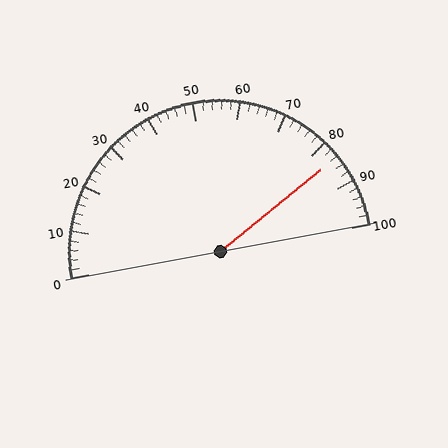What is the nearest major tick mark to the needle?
The nearest major tick mark is 80.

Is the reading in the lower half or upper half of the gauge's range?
The reading is in the upper half of the range (0 to 100).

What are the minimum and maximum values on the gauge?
The gauge ranges from 0 to 100.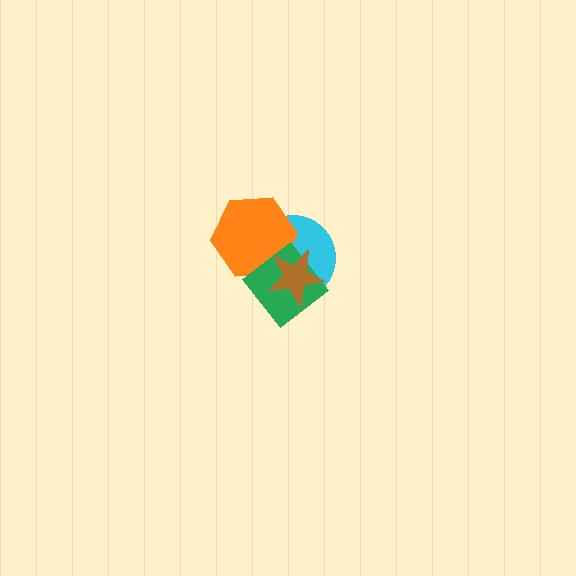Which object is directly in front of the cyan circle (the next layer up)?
The orange hexagon is directly in front of the cyan circle.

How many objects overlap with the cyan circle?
3 objects overlap with the cyan circle.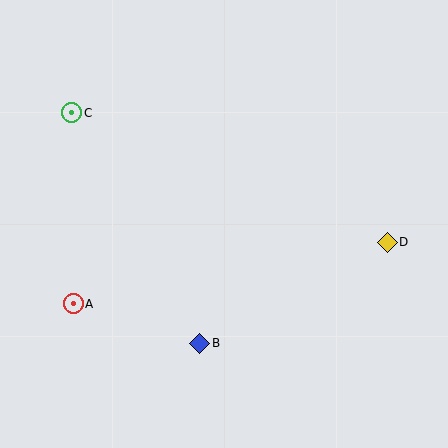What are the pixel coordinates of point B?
Point B is at (200, 343).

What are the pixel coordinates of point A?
Point A is at (73, 304).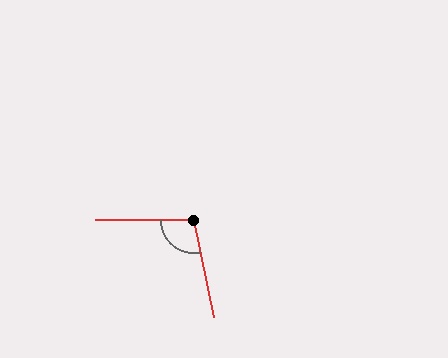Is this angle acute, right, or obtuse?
It is obtuse.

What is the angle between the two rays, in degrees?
Approximately 102 degrees.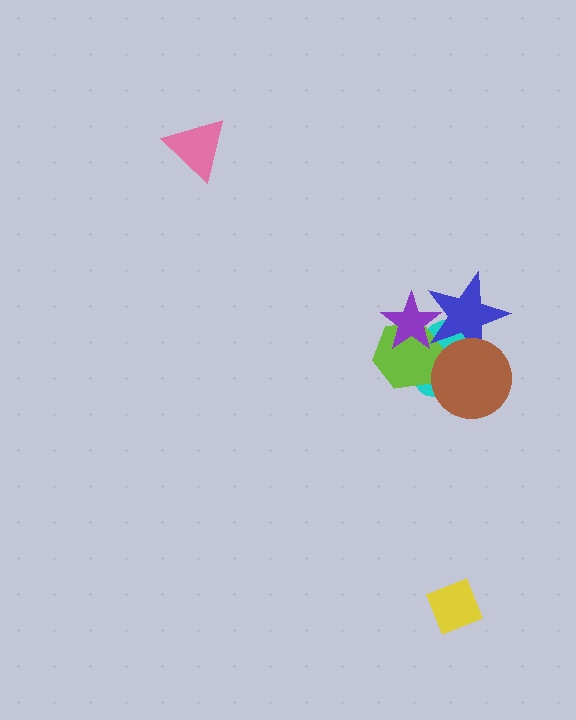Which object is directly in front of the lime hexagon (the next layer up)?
The blue star is directly in front of the lime hexagon.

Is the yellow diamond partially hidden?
No, no other shape covers it.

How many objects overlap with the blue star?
4 objects overlap with the blue star.